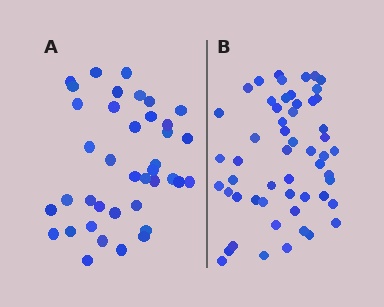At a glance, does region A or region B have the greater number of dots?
Region B (the right region) has more dots.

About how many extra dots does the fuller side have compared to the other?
Region B has approximately 15 more dots than region A.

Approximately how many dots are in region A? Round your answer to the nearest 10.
About 40 dots. (The exact count is 39, which rounds to 40.)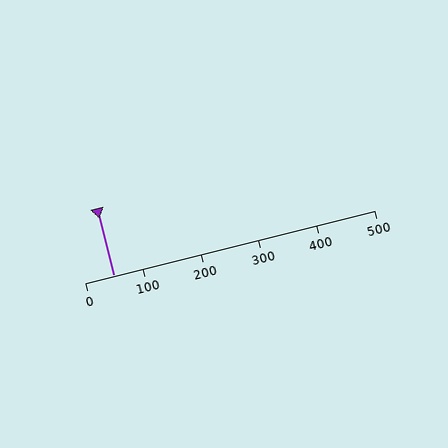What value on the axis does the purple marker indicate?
The marker indicates approximately 50.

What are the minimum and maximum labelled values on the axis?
The axis runs from 0 to 500.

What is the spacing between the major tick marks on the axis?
The major ticks are spaced 100 apart.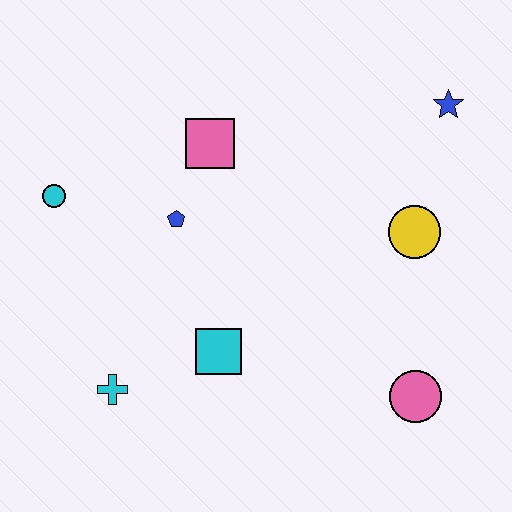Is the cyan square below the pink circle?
No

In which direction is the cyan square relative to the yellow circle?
The cyan square is to the left of the yellow circle.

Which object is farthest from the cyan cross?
The blue star is farthest from the cyan cross.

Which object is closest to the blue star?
The yellow circle is closest to the blue star.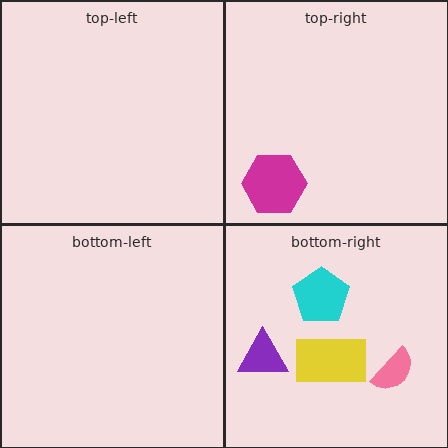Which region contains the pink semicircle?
The bottom-right region.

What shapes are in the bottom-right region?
The yellow rectangle, the pink semicircle, the cyan pentagon, the purple triangle.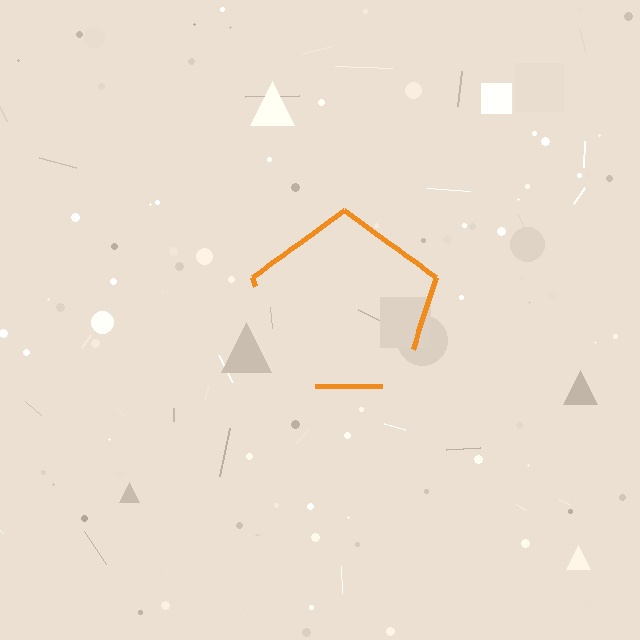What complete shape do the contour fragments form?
The contour fragments form a pentagon.